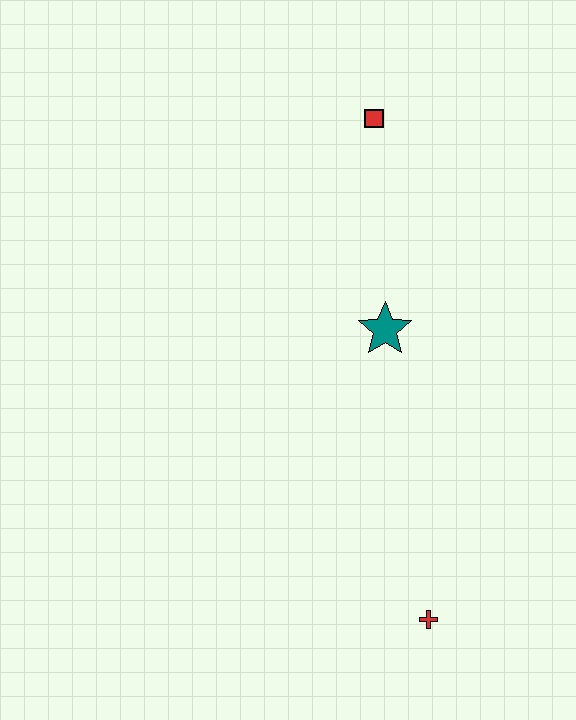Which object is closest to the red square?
The teal star is closest to the red square.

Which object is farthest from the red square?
The red cross is farthest from the red square.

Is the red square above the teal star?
Yes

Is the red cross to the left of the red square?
No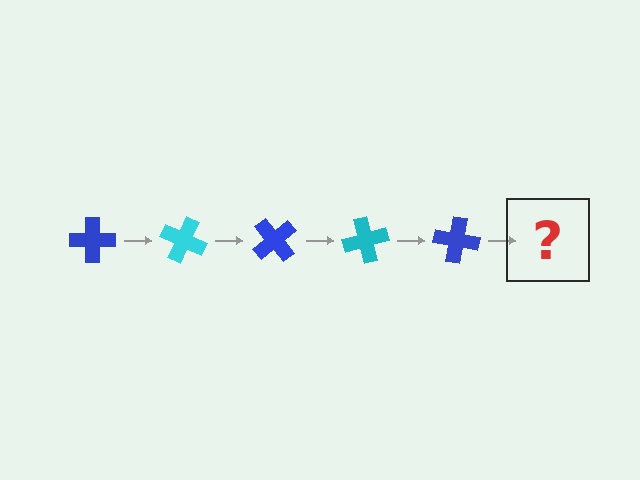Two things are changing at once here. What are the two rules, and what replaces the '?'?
The two rules are that it rotates 25 degrees each step and the color cycles through blue and cyan. The '?' should be a cyan cross, rotated 125 degrees from the start.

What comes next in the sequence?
The next element should be a cyan cross, rotated 125 degrees from the start.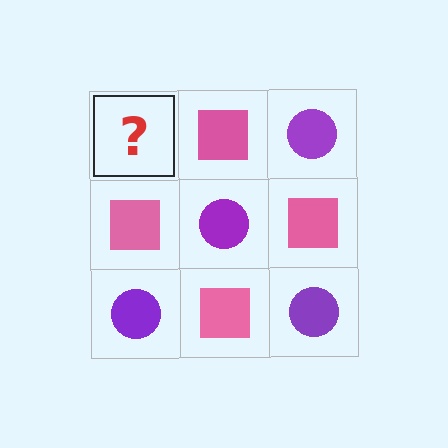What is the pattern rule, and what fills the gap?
The rule is that it alternates purple circle and pink square in a checkerboard pattern. The gap should be filled with a purple circle.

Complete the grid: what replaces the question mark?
The question mark should be replaced with a purple circle.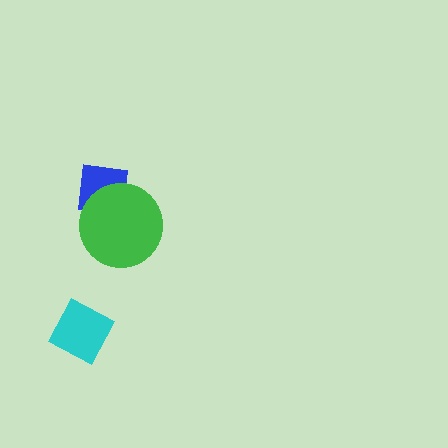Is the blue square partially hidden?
Yes, it is partially covered by another shape.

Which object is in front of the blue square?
The green circle is in front of the blue square.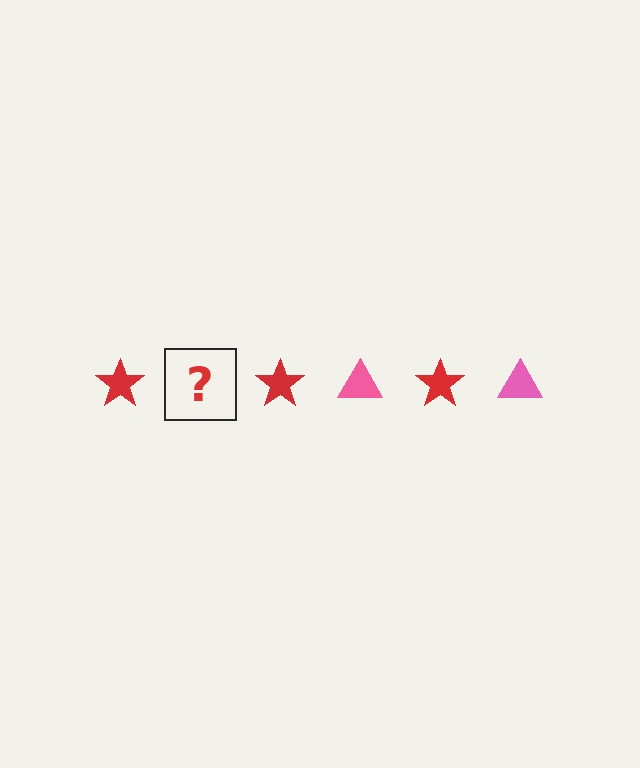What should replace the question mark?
The question mark should be replaced with a pink triangle.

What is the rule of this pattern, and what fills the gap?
The rule is that the pattern alternates between red star and pink triangle. The gap should be filled with a pink triangle.